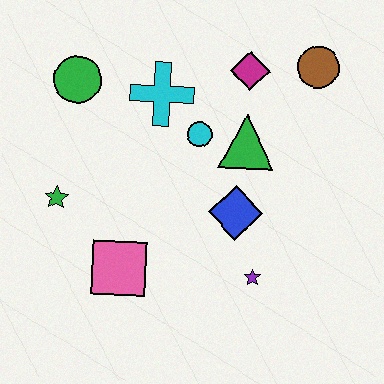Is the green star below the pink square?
No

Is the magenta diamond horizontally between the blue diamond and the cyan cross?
No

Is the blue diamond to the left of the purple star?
Yes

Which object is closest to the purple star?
The blue diamond is closest to the purple star.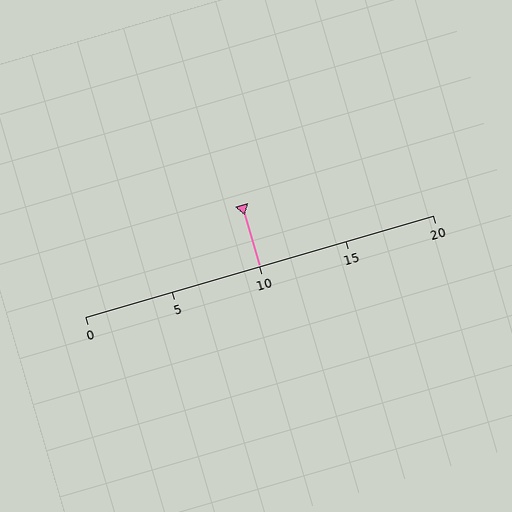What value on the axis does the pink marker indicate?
The marker indicates approximately 10.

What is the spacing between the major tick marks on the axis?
The major ticks are spaced 5 apart.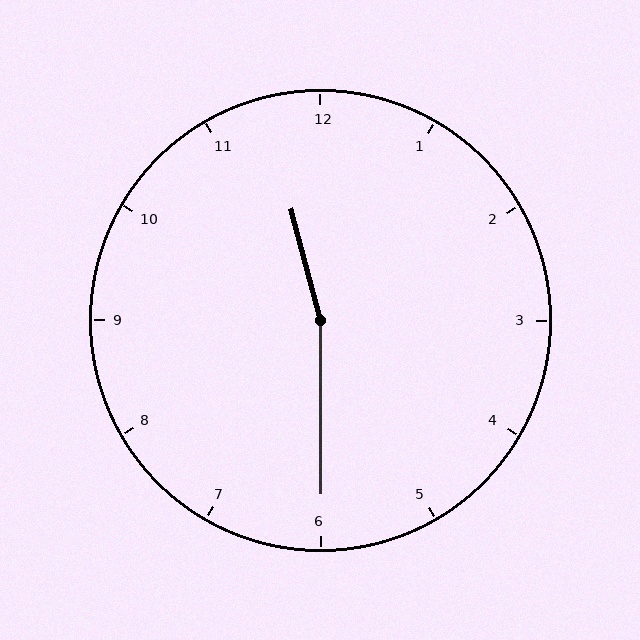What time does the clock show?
11:30.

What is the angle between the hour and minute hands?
Approximately 165 degrees.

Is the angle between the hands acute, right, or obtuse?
It is obtuse.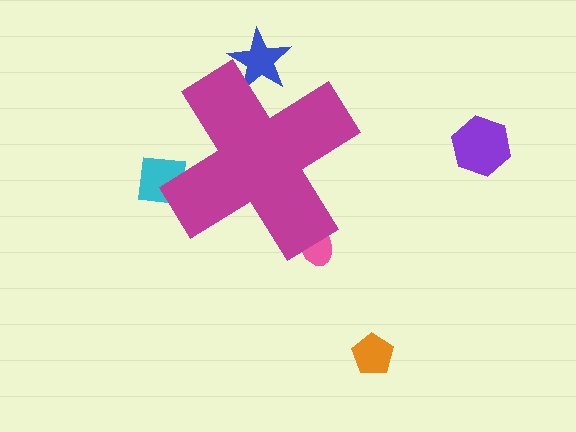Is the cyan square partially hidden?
Yes, the cyan square is partially hidden behind the magenta cross.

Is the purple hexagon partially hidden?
No, the purple hexagon is fully visible.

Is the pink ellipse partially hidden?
Yes, the pink ellipse is partially hidden behind the magenta cross.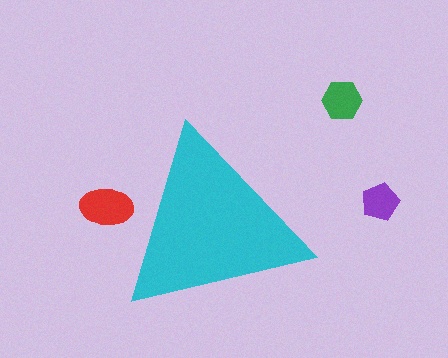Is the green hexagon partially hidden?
No, the green hexagon is fully visible.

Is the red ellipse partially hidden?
Yes, the red ellipse is partially hidden behind the cyan triangle.